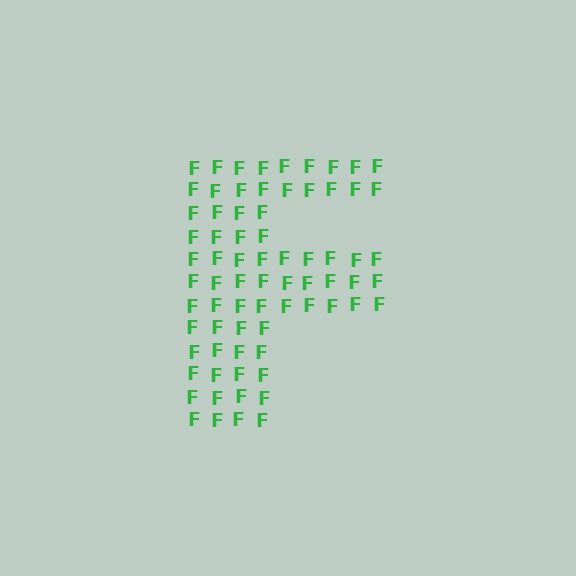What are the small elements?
The small elements are letter F's.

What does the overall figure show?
The overall figure shows the letter F.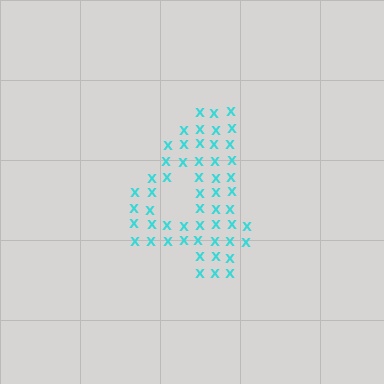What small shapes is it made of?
It is made of small letter X's.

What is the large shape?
The large shape is the digit 4.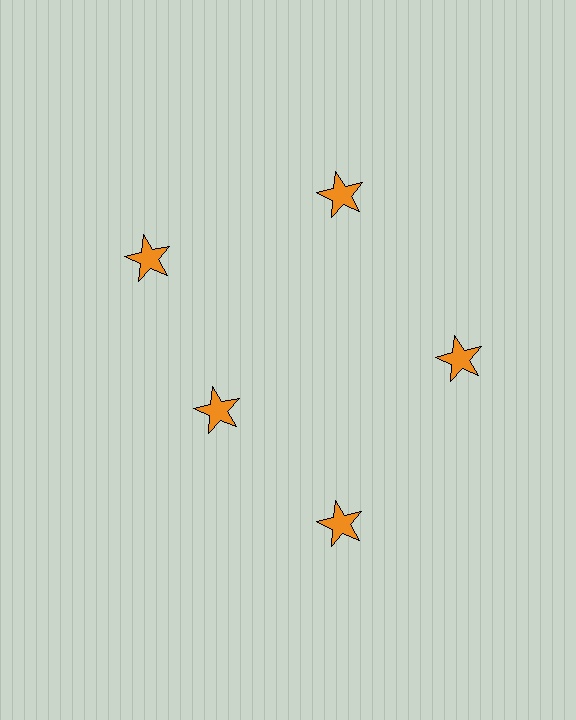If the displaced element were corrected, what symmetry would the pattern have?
It would have 5-fold rotational symmetry — the pattern would map onto itself every 72 degrees.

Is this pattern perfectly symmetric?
No. The 5 orange stars are arranged in a ring, but one element near the 8 o'clock position is pulled inward toward the center, breaking the 5-fold rotational symmetry.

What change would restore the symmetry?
The symmetry would be restored by moving it outward, back onto the ring so that all 5 stars sit at equal angles and equal distance from the center.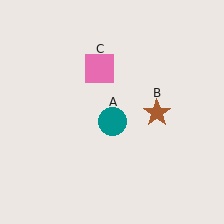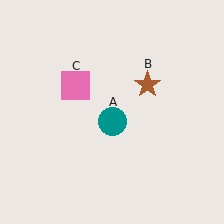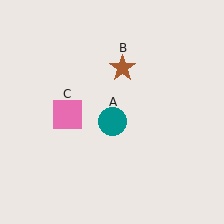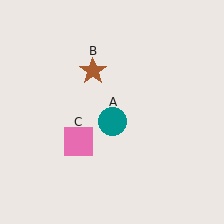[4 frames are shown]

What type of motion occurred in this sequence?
The brown star (object B), pink square (object C) rotated counterclockwise around the center of the scene.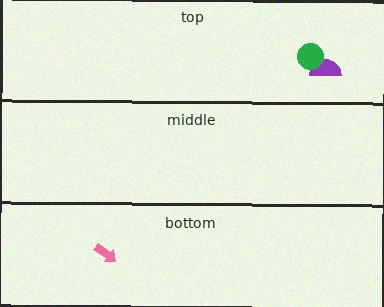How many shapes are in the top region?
2.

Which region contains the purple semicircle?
The top region.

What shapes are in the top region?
The purple semicircle, the green circle.